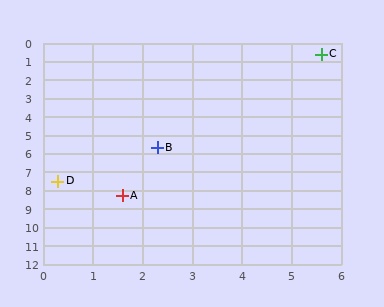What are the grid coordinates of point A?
Point A is at approximately (1.6, 8.3).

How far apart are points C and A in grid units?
Points C and A are about 8.7 grid units apart.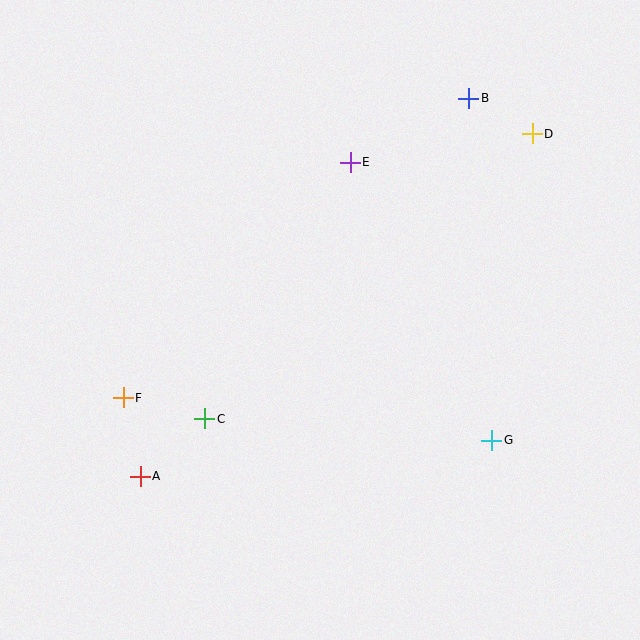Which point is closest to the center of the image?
Point C at (205, 419) is closest to the center.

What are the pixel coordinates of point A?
Point A is at (140, 476).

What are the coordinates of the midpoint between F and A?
The midpoint between F and A is at (132, 437).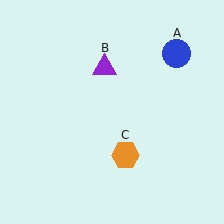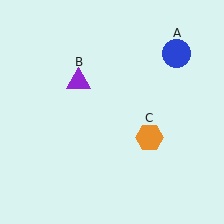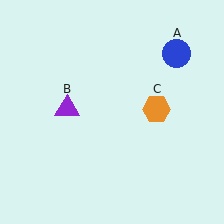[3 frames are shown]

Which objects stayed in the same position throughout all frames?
Blue circle (object A) remained stationary.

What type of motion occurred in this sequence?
The purple triangle (object B), orange hexagon (object C) rotated counterclockwise around the center of the scene.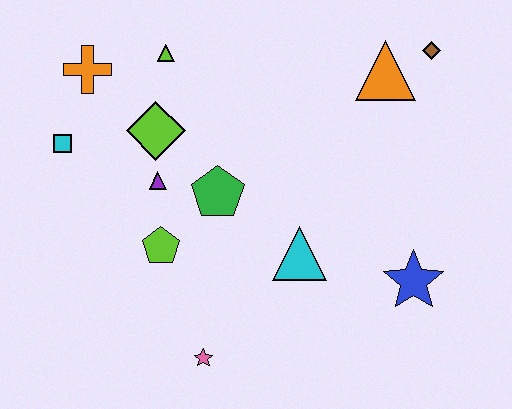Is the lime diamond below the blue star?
No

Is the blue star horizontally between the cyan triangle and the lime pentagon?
No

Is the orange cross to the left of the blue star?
Yes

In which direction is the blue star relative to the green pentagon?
The blue star is to the right of the green pentagon.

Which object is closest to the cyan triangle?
The green pentagon is closest to the cyan triangle.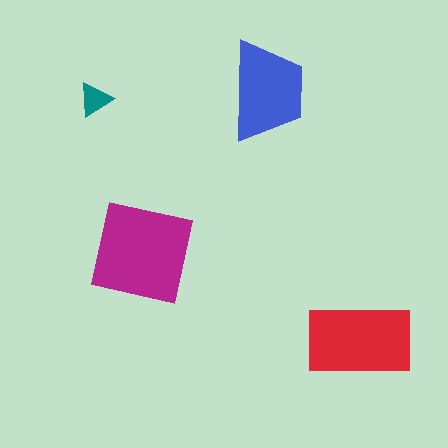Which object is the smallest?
The teal triangle.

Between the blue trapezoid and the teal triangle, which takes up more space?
The blue trapezoid.